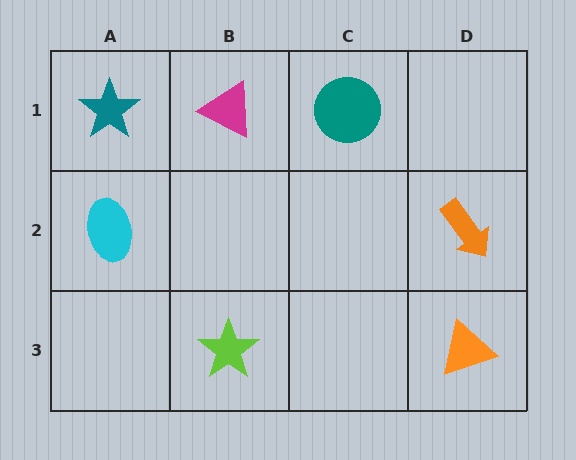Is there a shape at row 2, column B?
No, that cell is empty.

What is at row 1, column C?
A teal circle.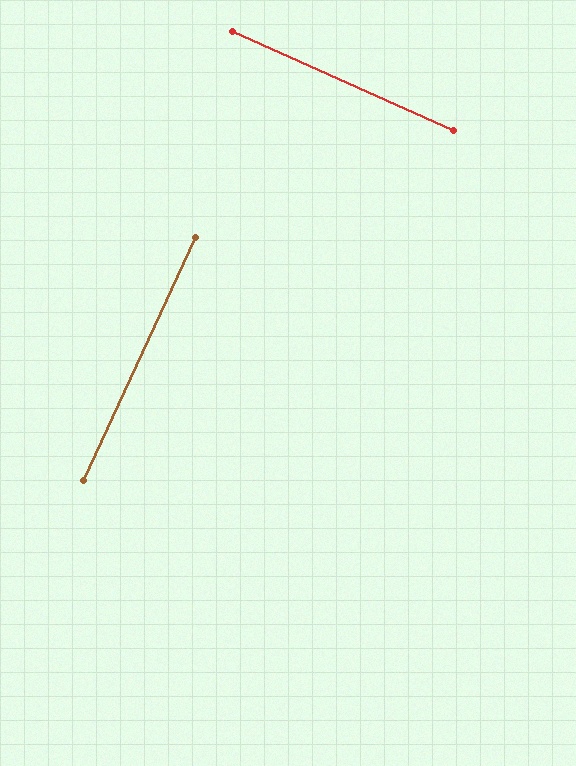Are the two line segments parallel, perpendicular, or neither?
Perpendicular — they meet at approximately 89°.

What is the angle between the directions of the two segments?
Approximately 89 degrees.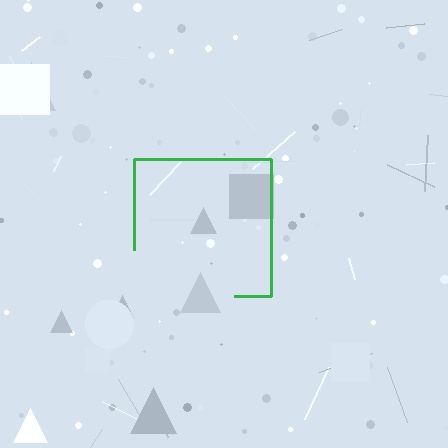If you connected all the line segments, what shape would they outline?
They would outline a square.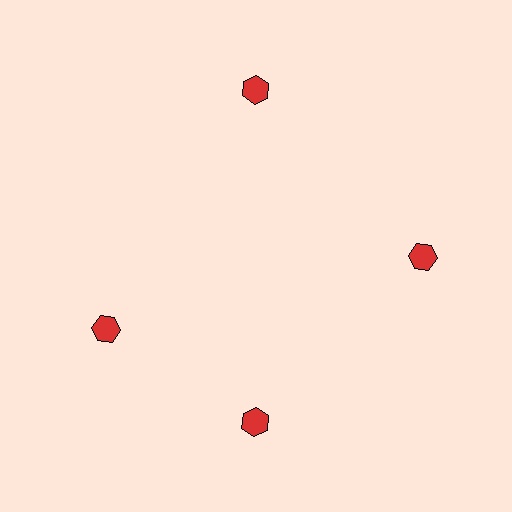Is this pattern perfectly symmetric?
No. The 4 red hexagons are arranged in a ring, but one element near the 9 o'clock position is rotated out of alignment along the ring, breaking the 4-fold rotational symmetry.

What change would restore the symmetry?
The symmetry would be restored by rotating it back into even spacing with its neighbors so that all 4 hexagons sit at equal angles and equal distance from the center.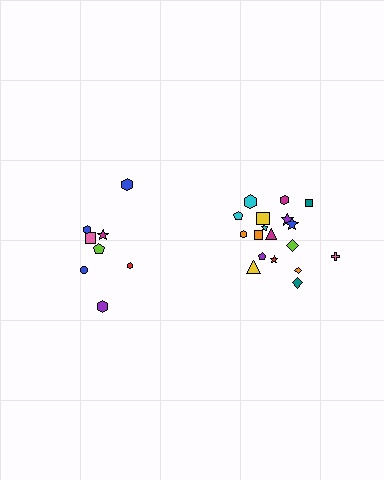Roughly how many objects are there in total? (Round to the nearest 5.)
Roughly 25 objects in total.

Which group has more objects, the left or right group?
The right group.